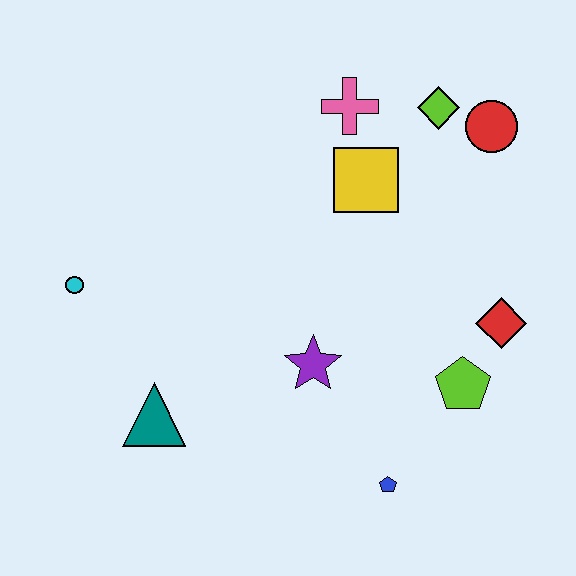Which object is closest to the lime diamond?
The red circle is closest to the lime diamond.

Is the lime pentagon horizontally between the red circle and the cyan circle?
Yes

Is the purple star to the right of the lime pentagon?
No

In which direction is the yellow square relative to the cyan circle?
The yellow square is to the right of the cyan circle.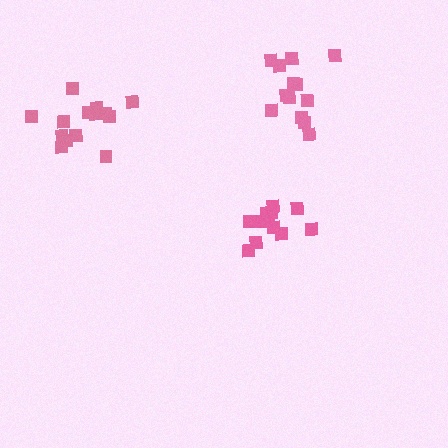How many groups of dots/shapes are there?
There are 3 groups.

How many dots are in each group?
Group 1: 13 dots, Group 2: 16 dots, Group 3: 12 dots (41 total).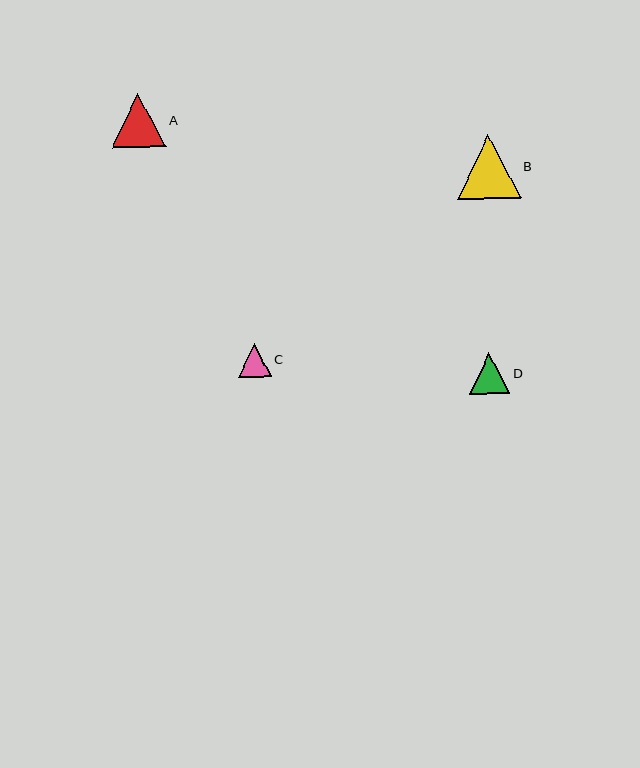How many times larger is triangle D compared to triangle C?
Triangle D is approximately 1.2 times the size of triangle C.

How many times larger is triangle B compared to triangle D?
Triangle B is approximately 1.6 times the size of triangle D.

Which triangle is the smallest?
Triangle C is the smallest with a size of approximately 33 pixels.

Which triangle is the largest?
Triangle B is the largest with a size of approximately 64 pixels.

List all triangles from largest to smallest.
From largest to smallest: B, A, D, C.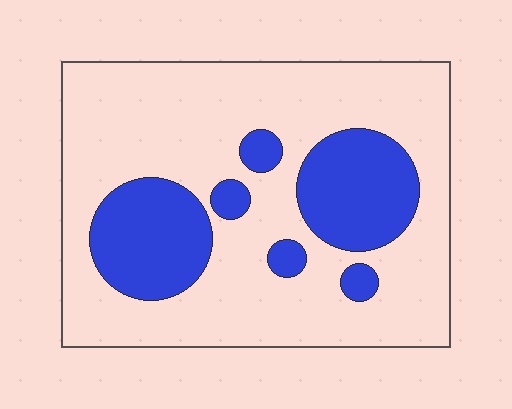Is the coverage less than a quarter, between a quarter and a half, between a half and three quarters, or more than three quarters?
Between a quarter and a half.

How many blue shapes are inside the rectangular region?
6.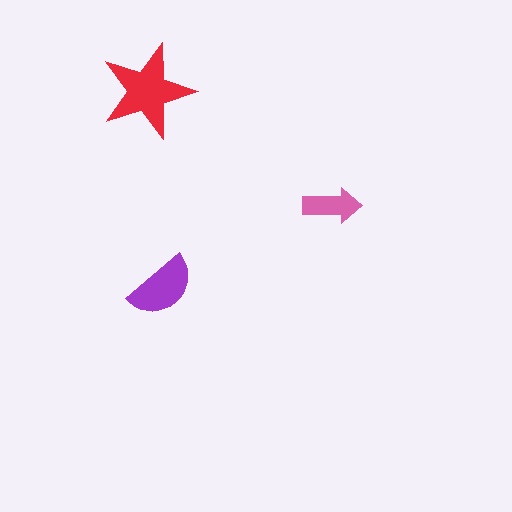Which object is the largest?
The red star.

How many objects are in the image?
There are 3 objects in the image.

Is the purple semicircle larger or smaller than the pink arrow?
Larger.